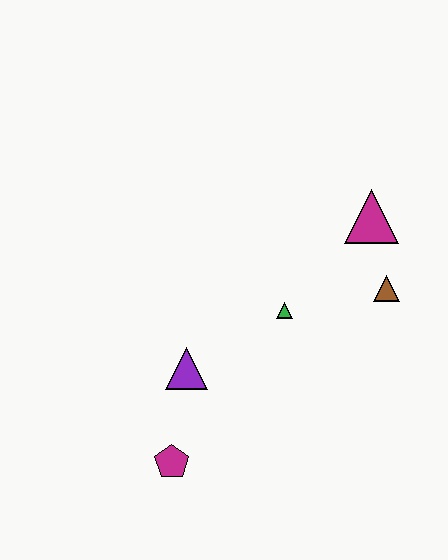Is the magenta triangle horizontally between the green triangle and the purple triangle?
No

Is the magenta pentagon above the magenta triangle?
No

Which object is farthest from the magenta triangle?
The magenta pentagon is farthest from the magenta triangle.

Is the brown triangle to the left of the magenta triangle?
No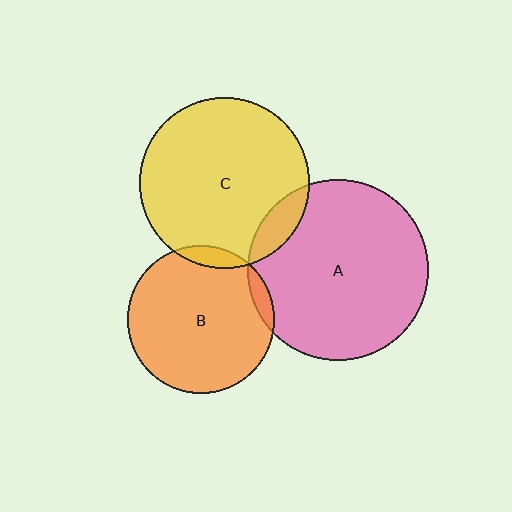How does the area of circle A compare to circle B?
Approximately 1.5 times.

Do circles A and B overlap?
Yes.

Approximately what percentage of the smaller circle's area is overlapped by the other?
Approximately 5%.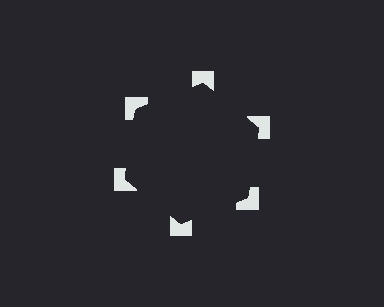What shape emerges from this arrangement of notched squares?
An illusory hexagon — its edges are inferred from the aligned wedge cuts in the notched squares, not physically drawn.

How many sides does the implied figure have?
6 sides.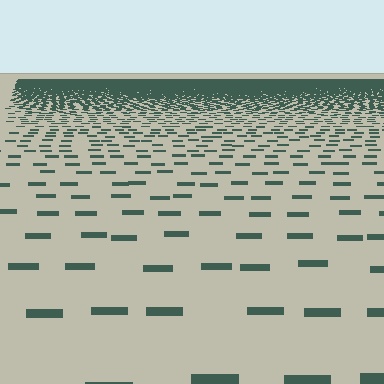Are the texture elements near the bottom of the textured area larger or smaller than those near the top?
Larger. Near the bottom, elements are closer to the viewer and appear at a bigger on-screen size.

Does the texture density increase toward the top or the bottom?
Density increases toward the top.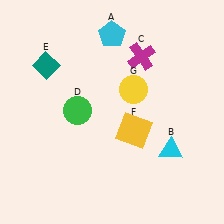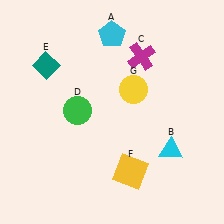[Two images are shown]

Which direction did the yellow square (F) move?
The yellow square (F) moved down.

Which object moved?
The yellow square (F) moved down.